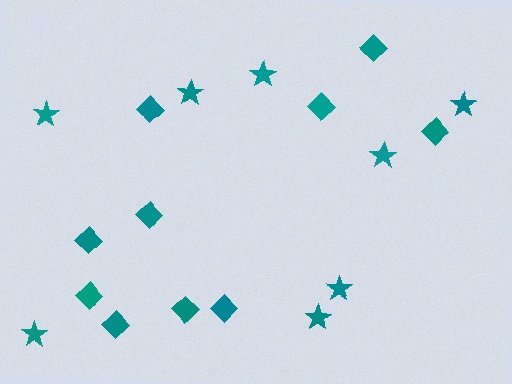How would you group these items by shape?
There are 2 groups: one group of diamonds (10) and one group of stars (8).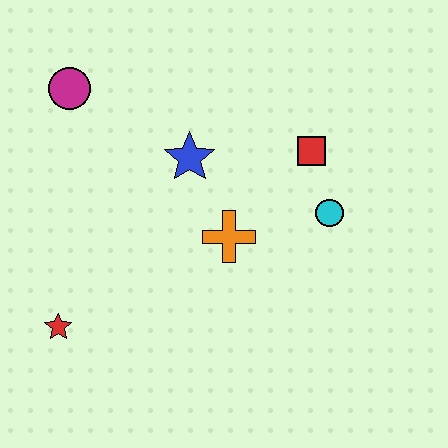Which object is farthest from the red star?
The red square is farthest from the red star.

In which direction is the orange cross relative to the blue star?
The orange cross is below the blue star.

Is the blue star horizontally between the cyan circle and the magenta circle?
Yes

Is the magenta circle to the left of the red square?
Yes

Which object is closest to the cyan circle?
The red square is closest to the cyan circle.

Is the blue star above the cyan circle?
Yes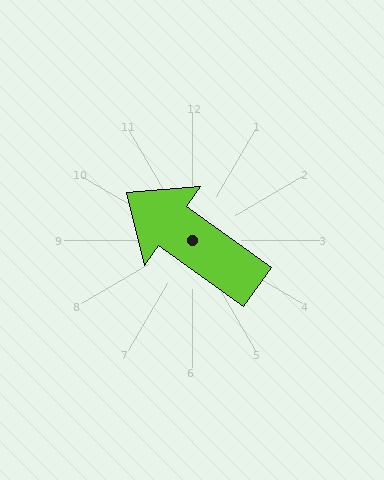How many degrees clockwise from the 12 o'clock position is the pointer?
Approximately 306 degrees.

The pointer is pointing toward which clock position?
Roughly 10 o'clock.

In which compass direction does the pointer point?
Northwest.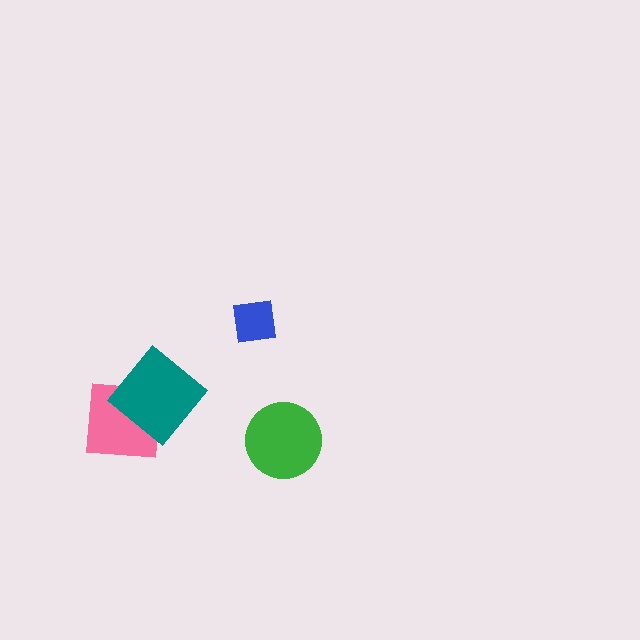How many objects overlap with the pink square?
1 object overlaps with the pink square.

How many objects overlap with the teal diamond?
1 object overlaps with the teal diamond.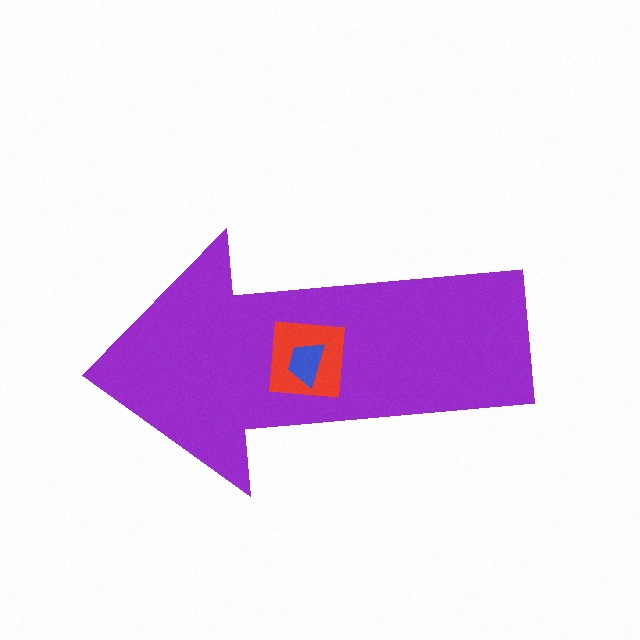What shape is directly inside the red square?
The blue trapezoid.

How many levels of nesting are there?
3.